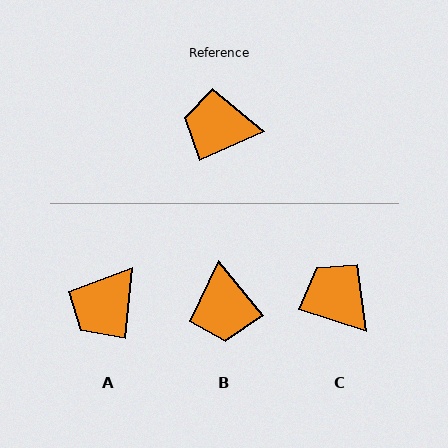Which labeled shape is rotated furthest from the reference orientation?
B, about 104 degrees away.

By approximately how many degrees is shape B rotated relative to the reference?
Approximately 104 degrees counter-clockwise.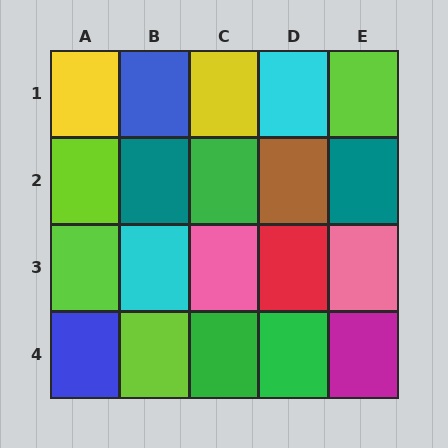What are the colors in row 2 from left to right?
Lime, teal, green, brown, teal.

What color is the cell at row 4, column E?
Magenta.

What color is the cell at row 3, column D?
Red.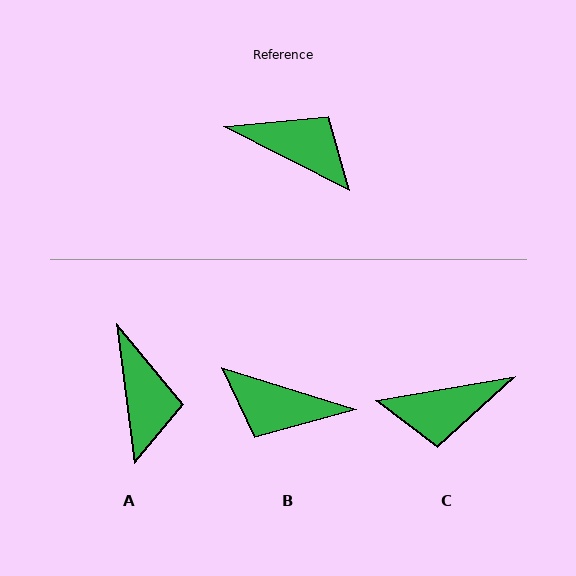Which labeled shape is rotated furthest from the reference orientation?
B, about 170 degrees away.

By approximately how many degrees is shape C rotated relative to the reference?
Approximately 143 degrees clockwise.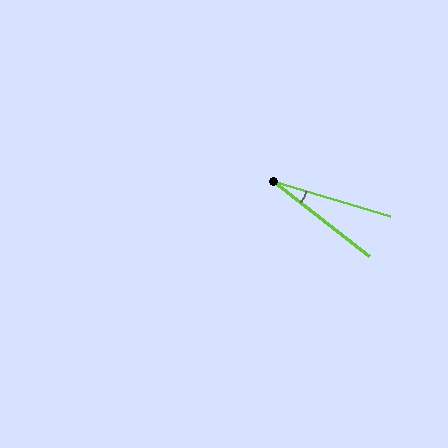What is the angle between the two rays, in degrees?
Approximately 21 degrees.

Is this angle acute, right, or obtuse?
It is acute.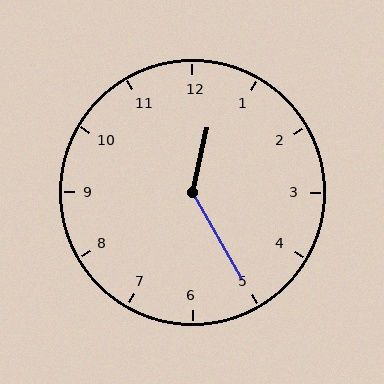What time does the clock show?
12:25.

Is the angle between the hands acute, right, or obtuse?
It is obtuse.